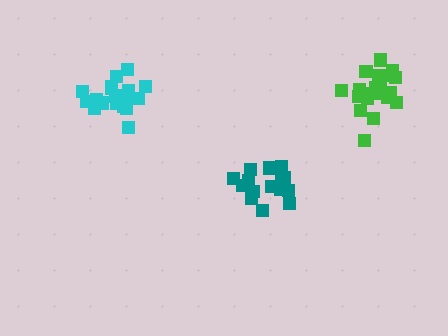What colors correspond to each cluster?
The clusters are colored: teal, cyan, green.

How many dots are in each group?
Group 1: 16 dots, Group 2: 19 dots, Group 3: 20 dots (55 total).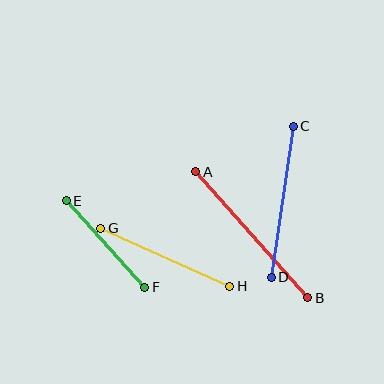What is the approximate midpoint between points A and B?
The midpoint is at approximately (252, 235) pixels.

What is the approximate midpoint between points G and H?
The midpoint is at approximately (165, 257) pixels.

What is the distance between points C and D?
The distance is approximately 152 pixels.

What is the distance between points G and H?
The distance is approximately 141 pixels.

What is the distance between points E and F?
The distance is approximately 117 pixels.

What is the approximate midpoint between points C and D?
The midpoint is at approximately (282, 202) pixels.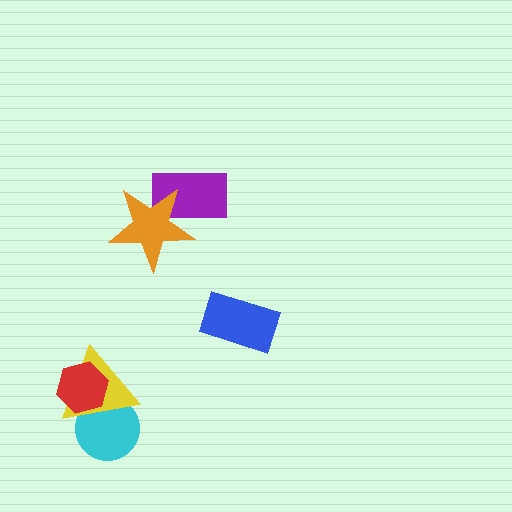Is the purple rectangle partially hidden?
Yes, it is partially covered by another shape.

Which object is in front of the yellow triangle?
The red hexagon is in front of the yellow triangle.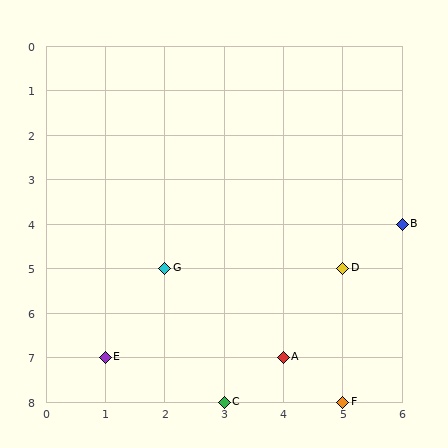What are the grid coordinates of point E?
Point E is at grid coordinates (1, 7).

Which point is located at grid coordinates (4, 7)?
Point A is at (4, 7).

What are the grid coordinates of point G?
Point G is at grid coordinates (2, 5).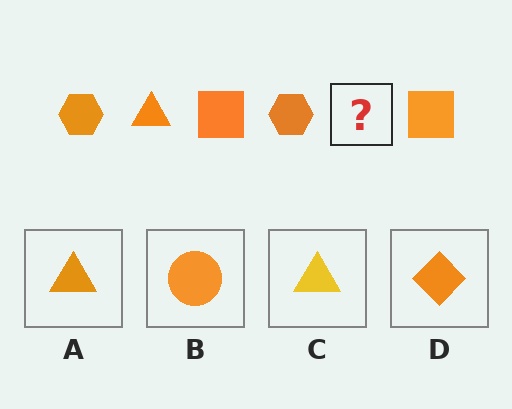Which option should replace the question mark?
Option A.